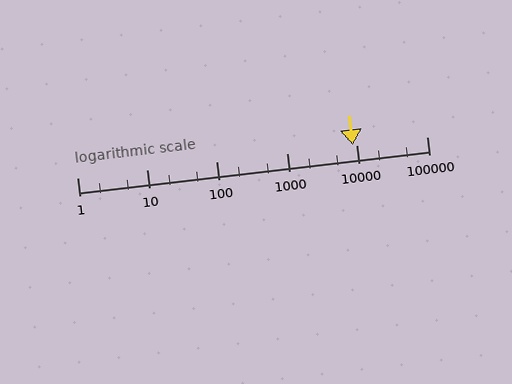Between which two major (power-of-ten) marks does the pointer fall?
The pointer is between 1000 and 10000.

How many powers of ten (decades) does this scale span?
The scale spans 5 decades, from 1 to 100000.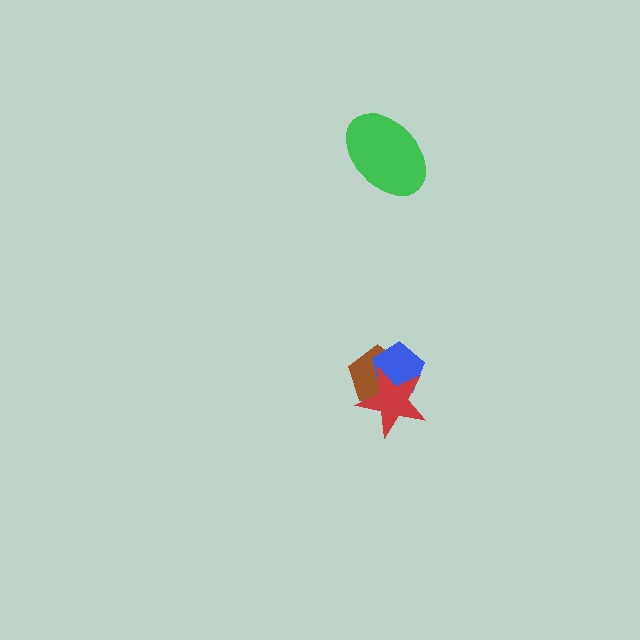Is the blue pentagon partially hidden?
Yes, it is partially covered by another shape.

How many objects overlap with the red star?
2 objects overlap with the red star.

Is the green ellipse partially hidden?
No, no other shape covers it.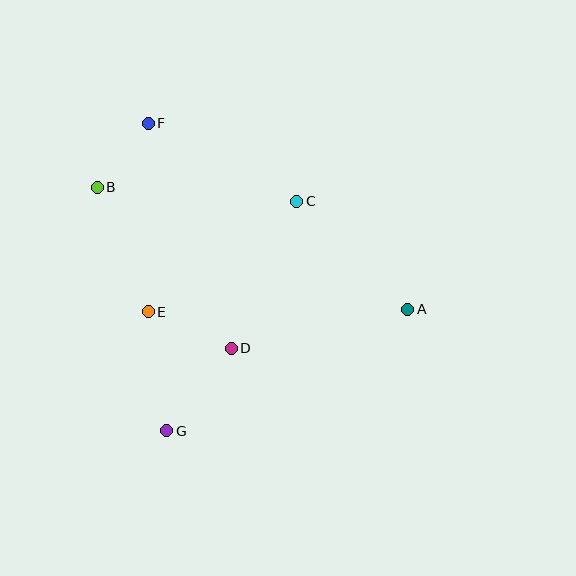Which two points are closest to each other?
Points B and F are closest to each other.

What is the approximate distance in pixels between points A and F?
The distance between A and F is approximately 319 pixels.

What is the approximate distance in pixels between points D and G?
The distance between D and G is approximately 105 pixels.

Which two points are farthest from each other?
Points A and B are farthest from each other.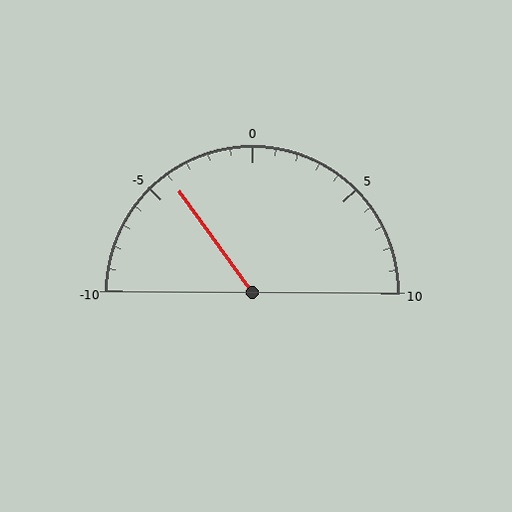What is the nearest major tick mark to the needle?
The nearest major tick mark is -5.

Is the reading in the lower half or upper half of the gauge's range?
The reading is in the lower half of the range (-10 to 10).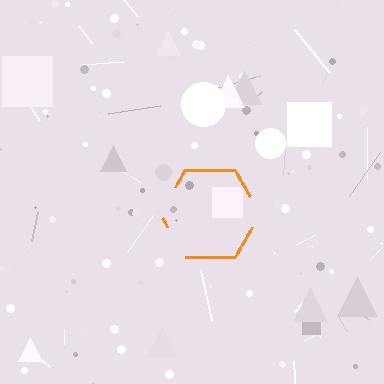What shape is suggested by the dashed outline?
The dashed outline suggests a hexagon.